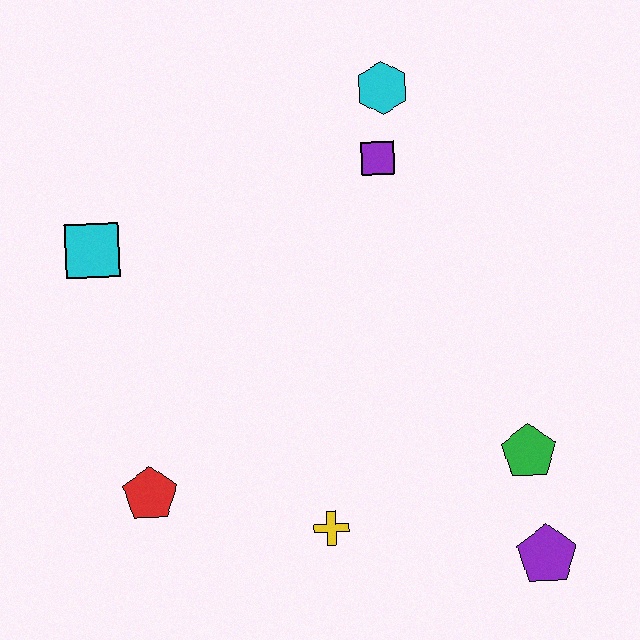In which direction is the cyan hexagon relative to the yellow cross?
The cyan hexagon is above the yellow cross.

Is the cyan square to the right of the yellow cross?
No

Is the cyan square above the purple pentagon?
Yes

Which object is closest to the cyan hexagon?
The purple square is closest to the cyan hexagon.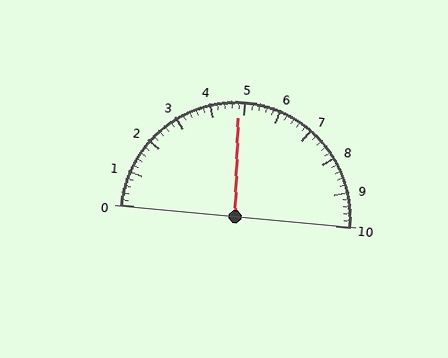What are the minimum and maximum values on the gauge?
The gauge ranges from 0 to 10.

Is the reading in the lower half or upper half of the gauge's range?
The reading is in the lower half of the range (0 to 10).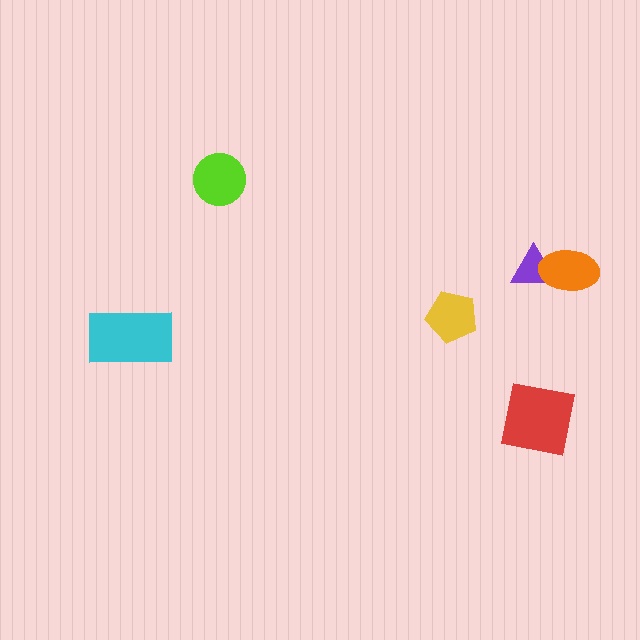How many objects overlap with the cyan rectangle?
0 objects overlap with the cyan rectangle.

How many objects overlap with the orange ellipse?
1 object overlaps with the orange ellipse.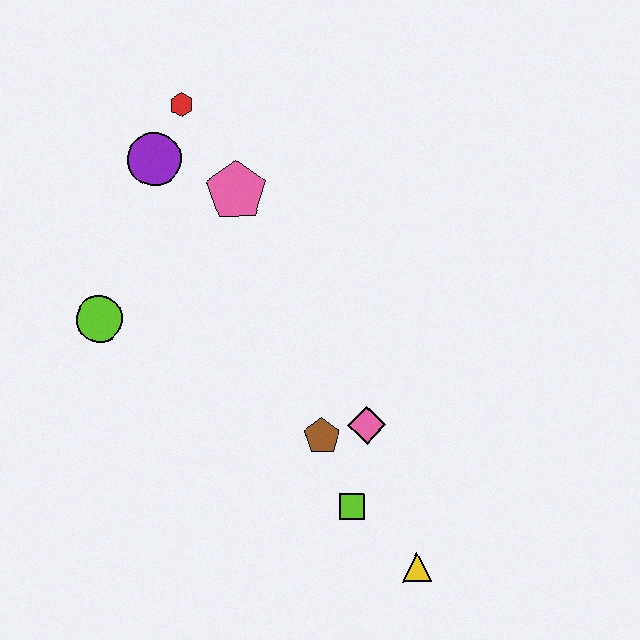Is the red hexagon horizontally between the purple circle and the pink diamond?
Yes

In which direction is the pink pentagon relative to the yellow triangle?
The pink pentagon is above the yellow triangle.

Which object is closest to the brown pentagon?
The pink diamond is closest to the brown pentagon.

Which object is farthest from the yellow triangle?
The red hexagon is farthest from the yellow triangle.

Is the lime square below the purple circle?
Yes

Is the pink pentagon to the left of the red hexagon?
No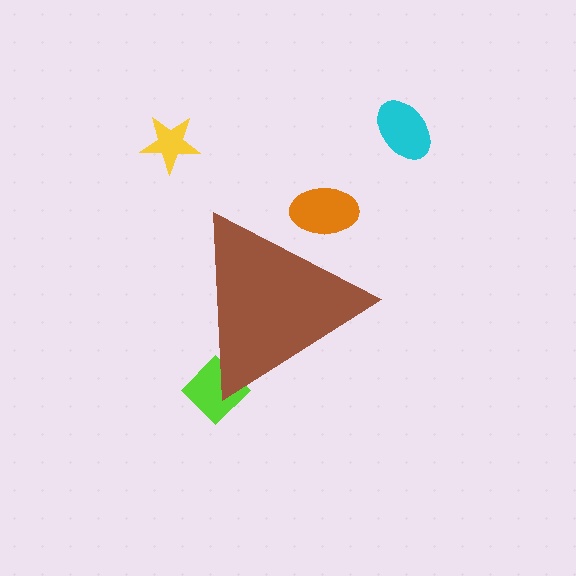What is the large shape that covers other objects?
A brown triangle.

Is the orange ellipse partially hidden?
Yes, the orange ellipse is partially hidden behind the brown triangle.